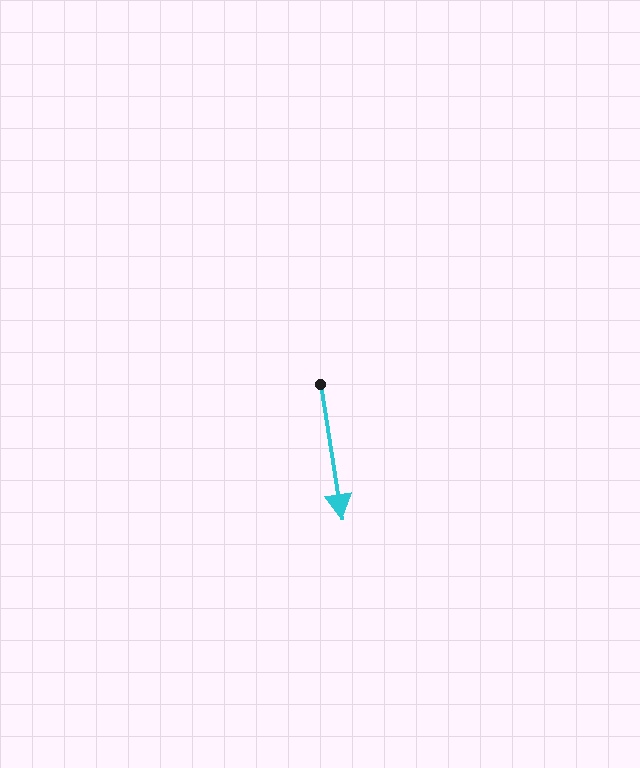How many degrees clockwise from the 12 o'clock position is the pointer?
Approximately 171 degrees.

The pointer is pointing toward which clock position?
Roughly 6 o'clock.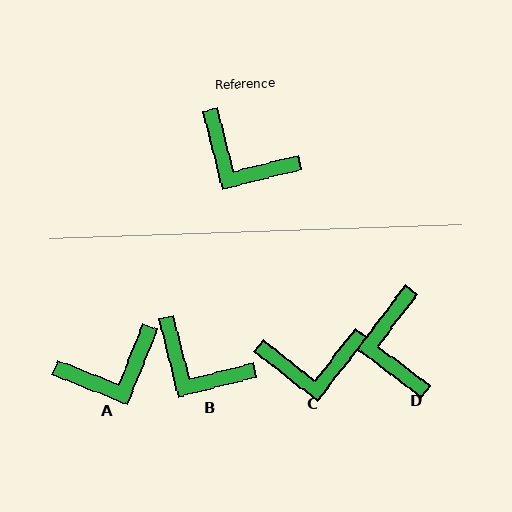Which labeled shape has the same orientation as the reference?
B.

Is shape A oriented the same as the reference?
No, it is off by about 54 degrees.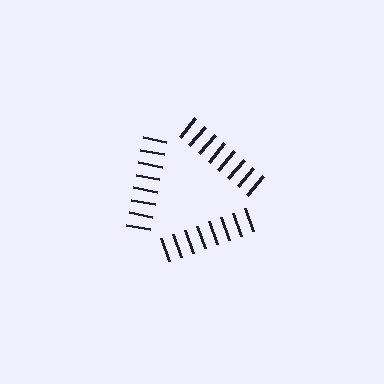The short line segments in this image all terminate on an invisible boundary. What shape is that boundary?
An illusory triangle — the line segments terminate on its edges but no continuous stroke is drawn.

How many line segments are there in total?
24 — 8 along each of the 3 edges.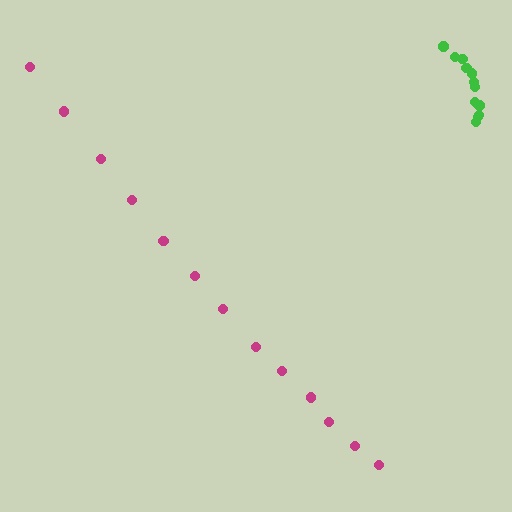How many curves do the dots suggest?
There are 2 distinct paths.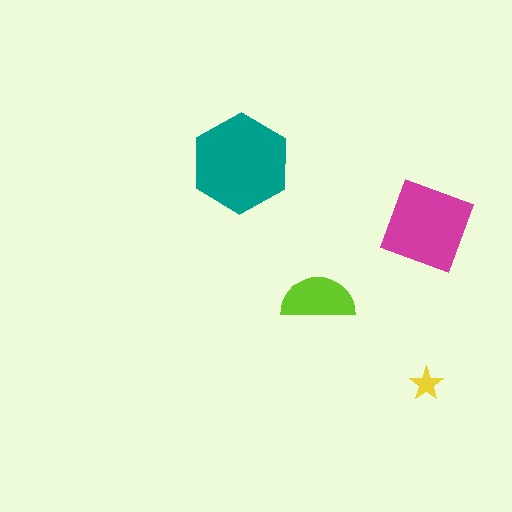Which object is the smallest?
The yellow star.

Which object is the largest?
The teal hexagon.